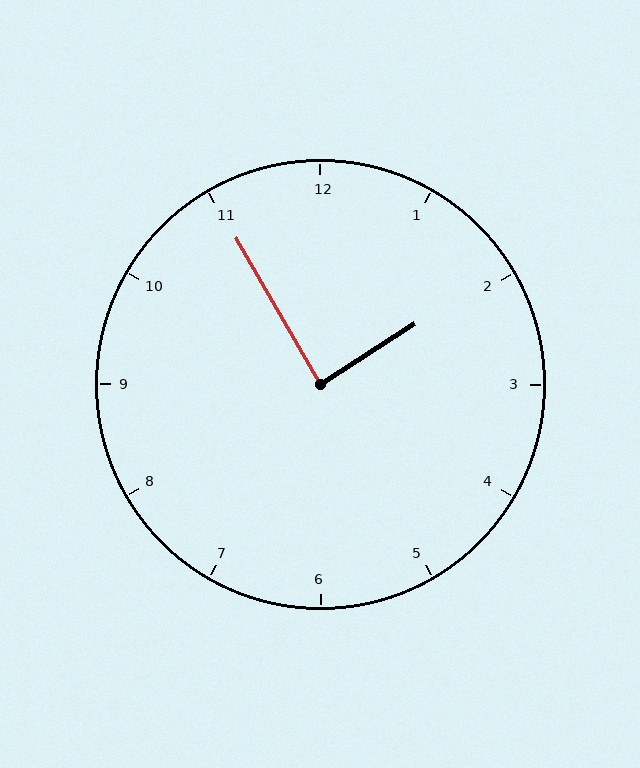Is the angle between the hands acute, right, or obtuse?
It is right.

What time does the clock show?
1:55.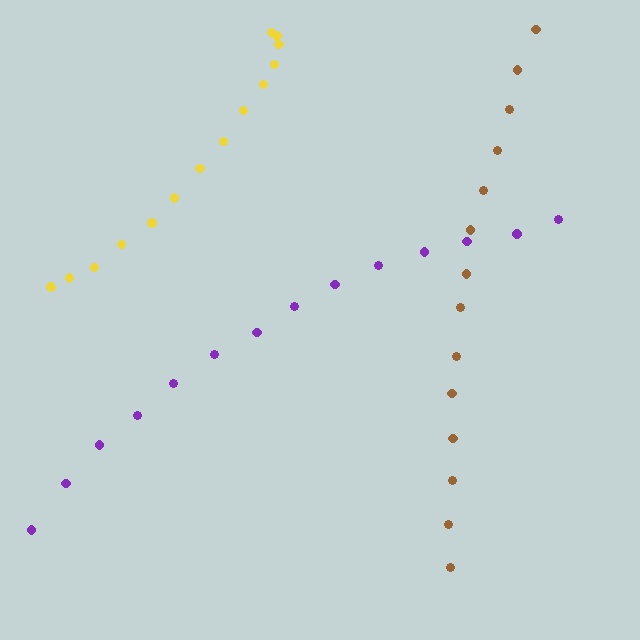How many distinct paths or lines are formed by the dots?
There are 3 distinct paths.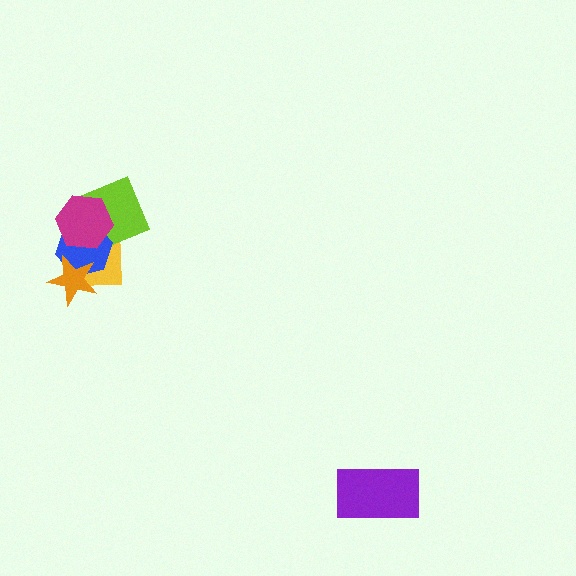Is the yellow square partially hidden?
Yes, it is partially covered by another shape.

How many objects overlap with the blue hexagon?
4 objects overlap with the blue hexagon.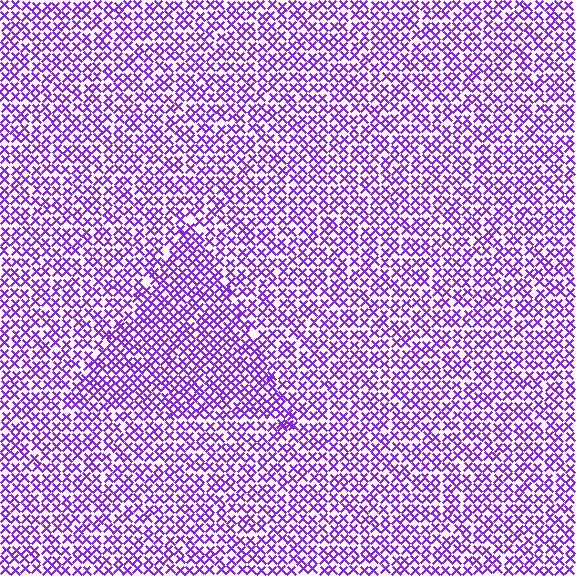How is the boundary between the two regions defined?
The boundary is defined by a change in element density (approximately 1.3x ratio). All elements are the same color, size, and shape.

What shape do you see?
I see a triangle.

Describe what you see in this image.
The image contains small purple elements arranged at two different densities. A triangle-shaped region is visible where the elements are more densely packed than the surrounding area.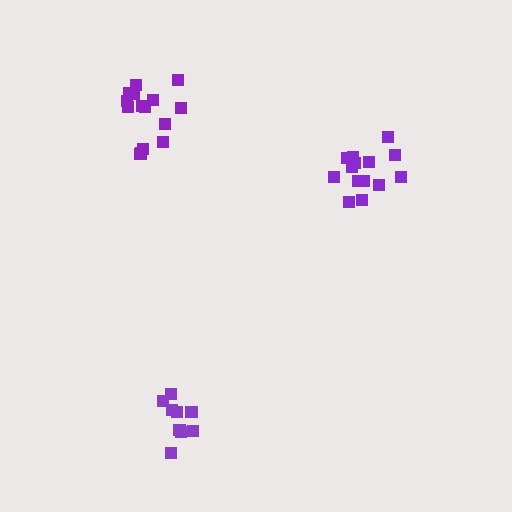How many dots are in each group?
Group 1: 9 dots, Group 2: 15 dots, Group 3: 15 dots (39 total).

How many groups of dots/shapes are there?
There are 3 groups.